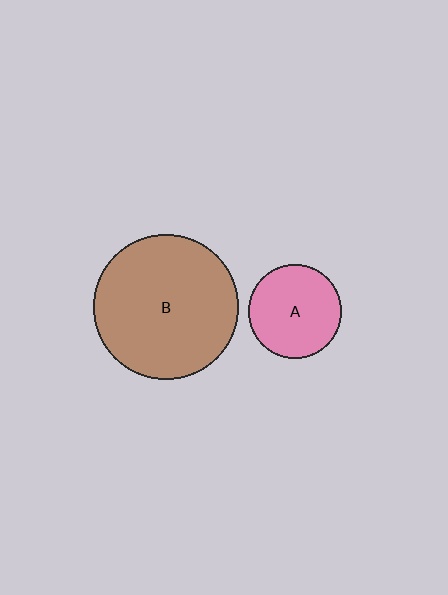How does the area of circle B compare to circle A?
Approximately 2.4 times.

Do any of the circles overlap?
No, none of the circles overlap.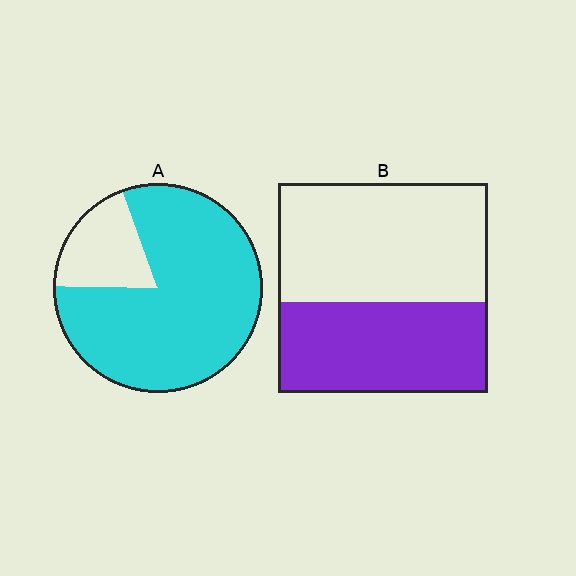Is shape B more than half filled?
No.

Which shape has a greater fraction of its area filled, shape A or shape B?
Shape A.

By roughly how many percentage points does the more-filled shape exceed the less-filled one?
By roughly 40 percentage points (A over B).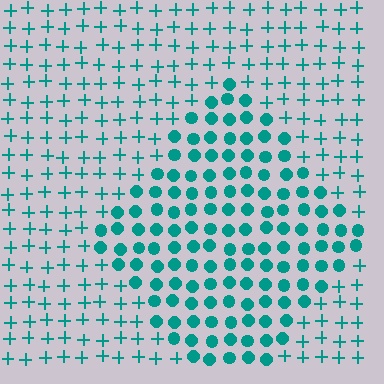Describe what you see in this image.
The image is filled with small teal elements arranged in a uniform grid. A diamond-shaped region contains circles, while the surrounding area contains plus signs. The boundary is defined purely by the change in element shape.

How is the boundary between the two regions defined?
The boundary is defined by a change in element shape: circles inside vs. plus signs outside. All elements share the same color and spacing.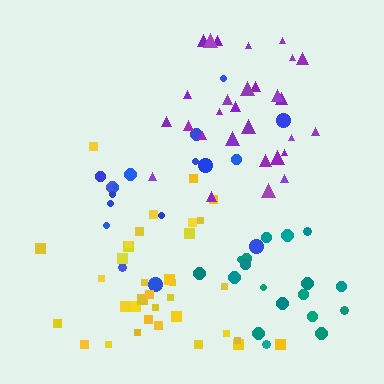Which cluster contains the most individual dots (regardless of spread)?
Yellow (35).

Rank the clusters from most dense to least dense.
teal, purple, yellow, blue.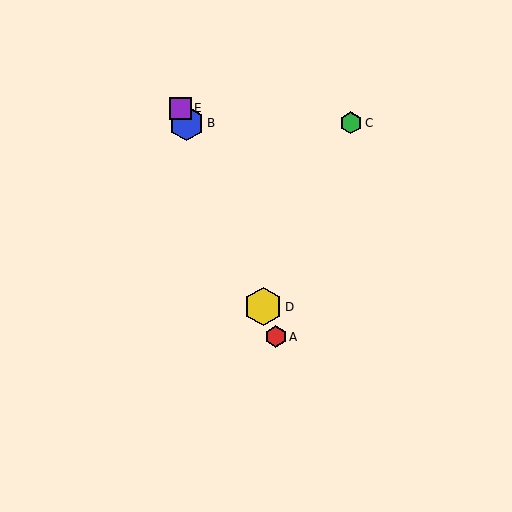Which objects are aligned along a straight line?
Objects A, B, D, E are aligned along a straight line.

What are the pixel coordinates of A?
Object A is at (276, 337).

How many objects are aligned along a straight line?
4 objects (A, B, D, E) are aligned along a straight line.